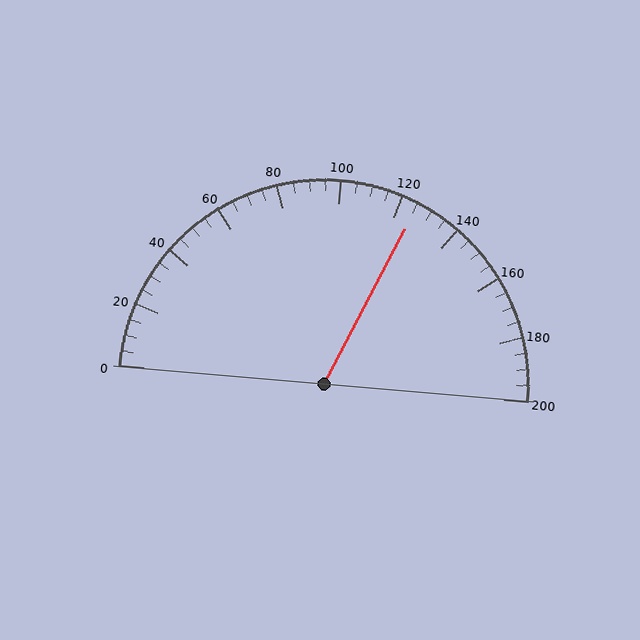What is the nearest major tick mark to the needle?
The nearest major tick mark is 120.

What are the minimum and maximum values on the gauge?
The gauge ranges from 0 to 200.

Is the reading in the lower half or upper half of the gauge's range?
The reading is in the upper half of the range (0 to 200).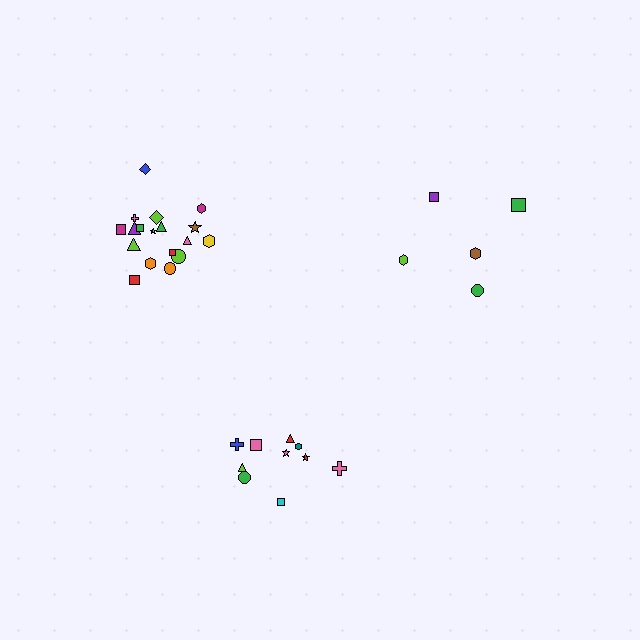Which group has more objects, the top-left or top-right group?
The top-left group.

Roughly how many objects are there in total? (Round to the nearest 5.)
Roughly 35 objects in total.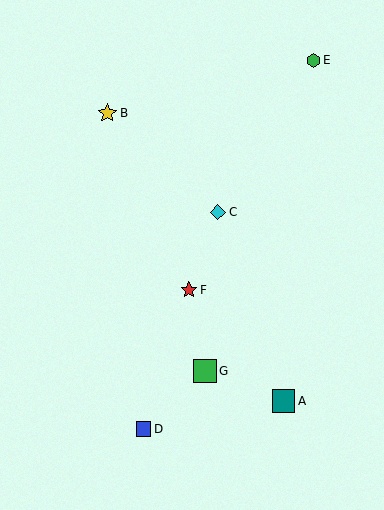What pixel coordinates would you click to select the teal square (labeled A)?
Click at (283, 401) to select the teal square A.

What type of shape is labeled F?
Shape F is a red star.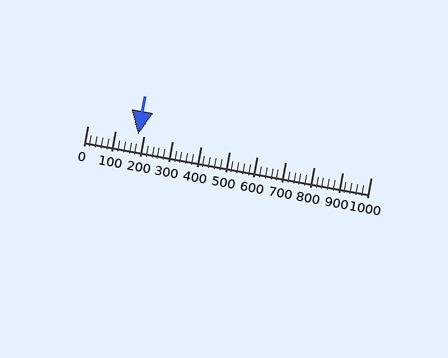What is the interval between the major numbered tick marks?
The major tick marks are spaced 100 units apart.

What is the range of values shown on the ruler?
The ruler shows values from 0 to 1000.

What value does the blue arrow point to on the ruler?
The blue arrow points to approximately 180.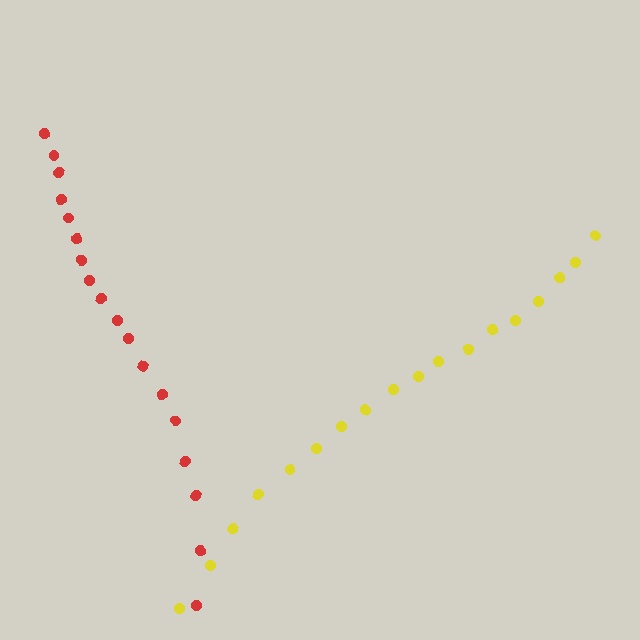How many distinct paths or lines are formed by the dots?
There are 2 distinct paths.